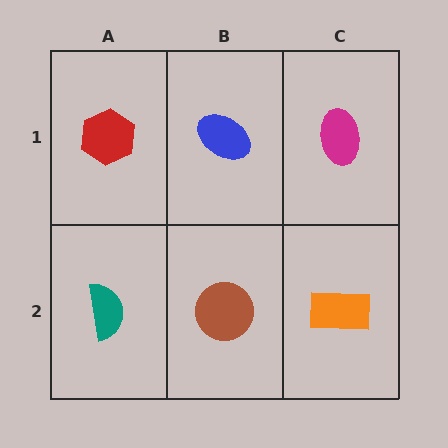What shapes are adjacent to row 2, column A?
A red hexagon (row 1, column A), a brown circle (row 2, column B).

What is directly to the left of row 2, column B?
A teal semicircle.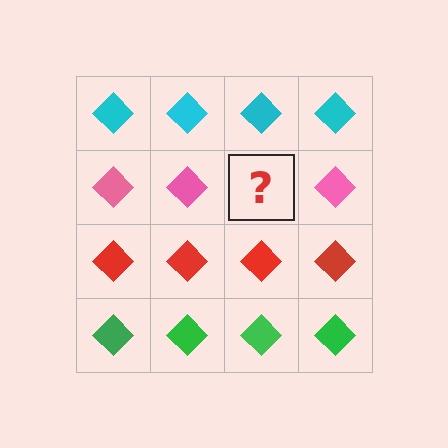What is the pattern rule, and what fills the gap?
The rule is that each row has a consistent color. The gap should be filled with a pink diamond.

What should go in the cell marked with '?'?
The missing cell should contain a pink diamond.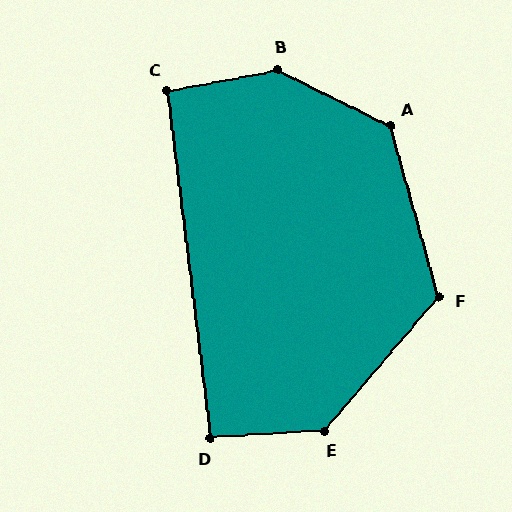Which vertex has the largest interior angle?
B, at approximately 143 degrees.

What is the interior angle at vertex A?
Approximately 132 degrees (obtuse).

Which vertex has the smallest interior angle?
D, at approximately 94 degrees.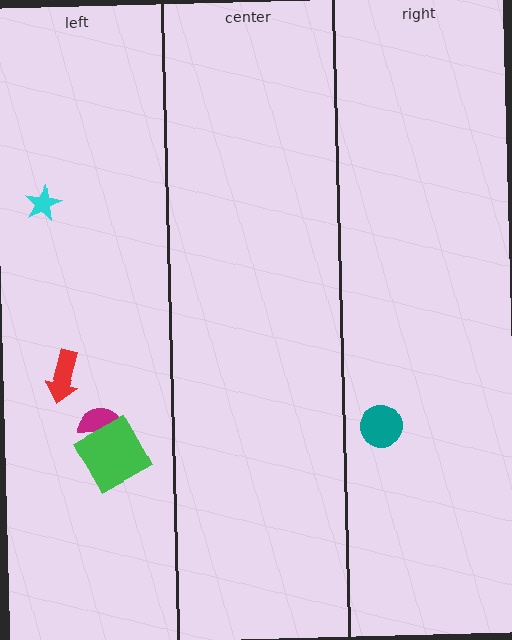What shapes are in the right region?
The teal circle.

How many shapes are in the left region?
4.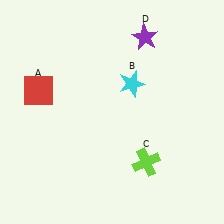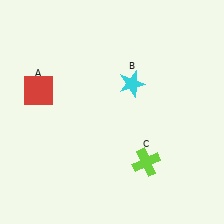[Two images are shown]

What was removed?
The purple star (D) was removed in Image 2.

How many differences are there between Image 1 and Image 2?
There is 1 difference between the two images.